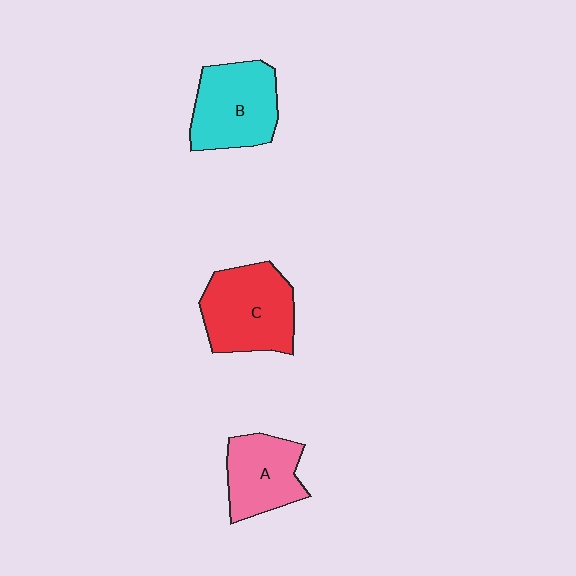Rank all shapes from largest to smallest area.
From largest to smallest: C (red), B (cyan), A (pink).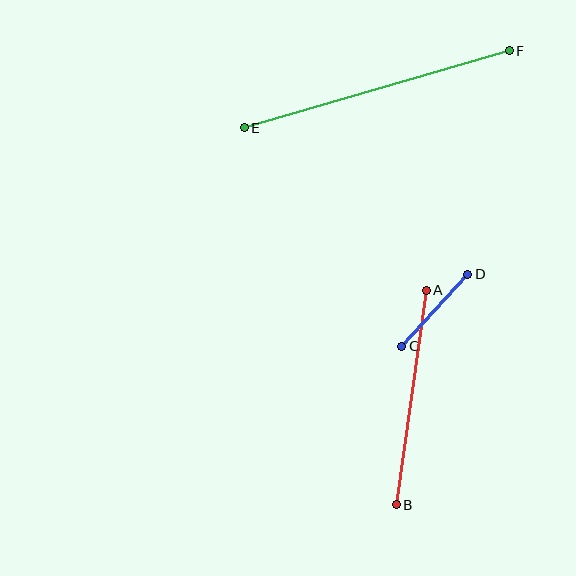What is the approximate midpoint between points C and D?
The midpoint is at approximately (435, 310) pixels.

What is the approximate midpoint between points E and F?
The midpoint is at approximately (377, 89) pixels.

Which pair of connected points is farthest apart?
Points E and F are farthest apart.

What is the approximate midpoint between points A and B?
The midpoint is at approximately (411, 398) pixels.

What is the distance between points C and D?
The distance is approximately 97 pixels.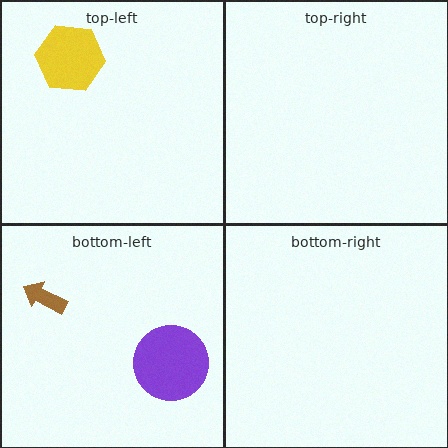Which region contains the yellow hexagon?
The top-left region.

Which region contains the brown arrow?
The bottom-left region.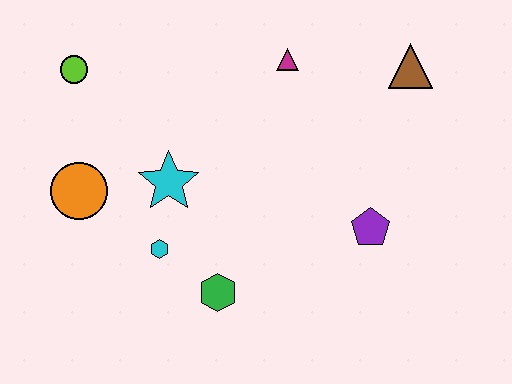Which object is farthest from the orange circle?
The brown triangle is farthest from the orange circle.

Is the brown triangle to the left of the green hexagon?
No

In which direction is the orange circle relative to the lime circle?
The orange circle is below the lime circle.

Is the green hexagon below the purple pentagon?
Yes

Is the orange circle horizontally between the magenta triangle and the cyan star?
No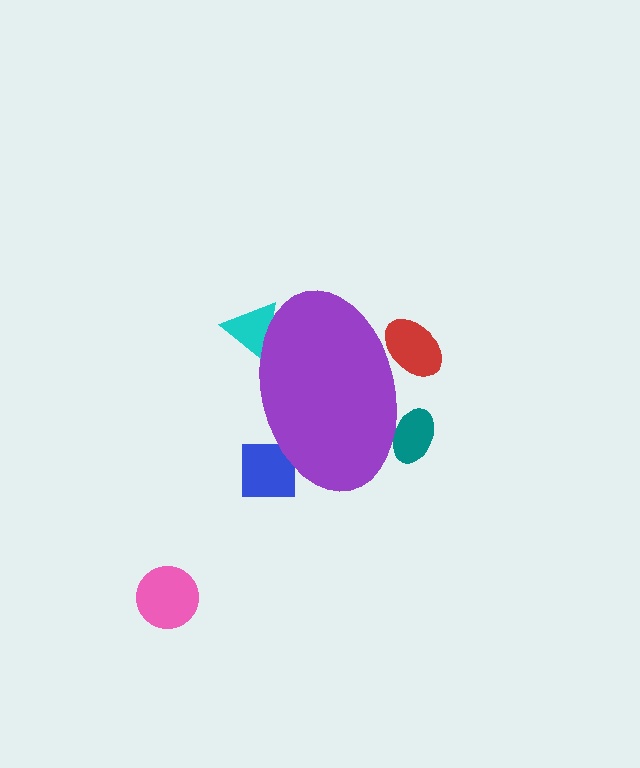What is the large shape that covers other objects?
A purple ellipse.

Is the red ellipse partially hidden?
Yes, the red ellipse is partially hidden behind the purple ellipse.